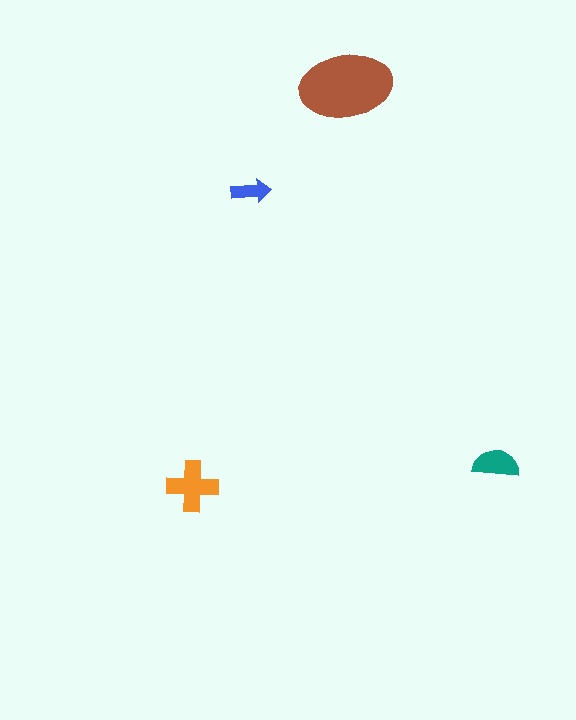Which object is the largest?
The brown ellipse.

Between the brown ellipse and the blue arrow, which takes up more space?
The brown ellipse.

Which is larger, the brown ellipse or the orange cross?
The brown ellipse.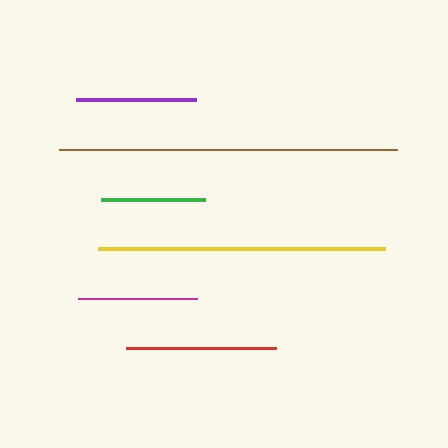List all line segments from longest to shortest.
From longest to shortest: brown, yellow, red, purple, magenta, green.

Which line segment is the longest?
The brown line is the longest at approximately 338 pixels.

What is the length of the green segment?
The green segment is approximately 104 pixels long.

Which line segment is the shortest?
The green line is the shortest at approximately 104 pixels.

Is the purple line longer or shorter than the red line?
The red line is longer than the purple line.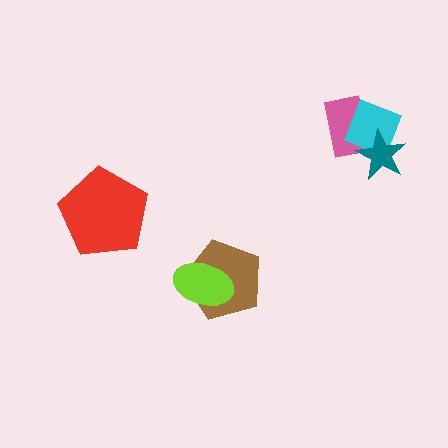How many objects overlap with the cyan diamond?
2 objects overlap with the cyan diamond.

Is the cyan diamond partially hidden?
Yes, it is partially covered by another shape.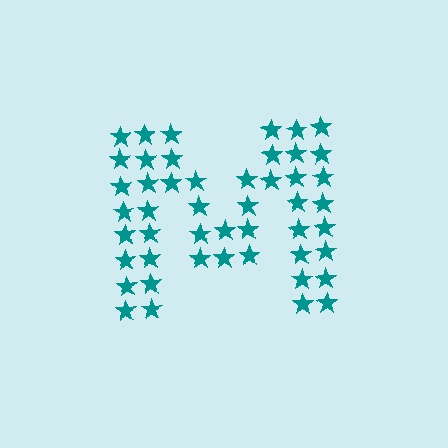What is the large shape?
The large shape is the letter M.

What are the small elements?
The small elements are stars.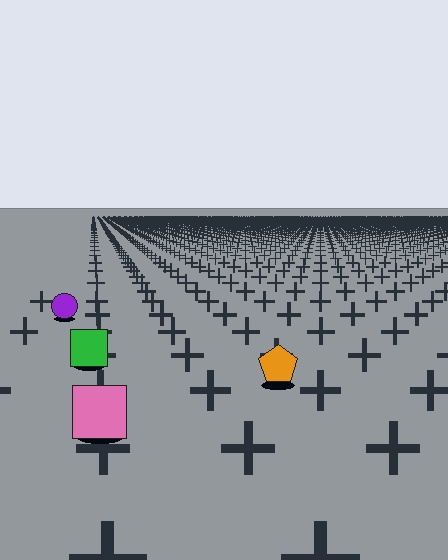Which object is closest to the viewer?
The pink square is closest. The texture marks near it are larger and more spread out.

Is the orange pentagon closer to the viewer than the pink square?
No. The pink square is closer — you can tell from the texture gradient: the ground texture is coarser near it.